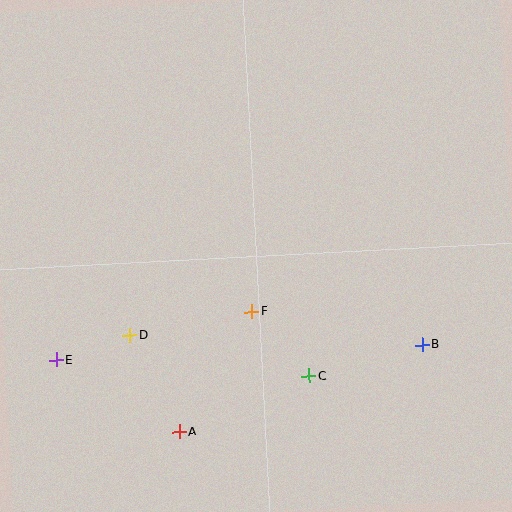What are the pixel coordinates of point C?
Point C is at (309, 376).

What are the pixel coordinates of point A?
Point A is at (179, 432).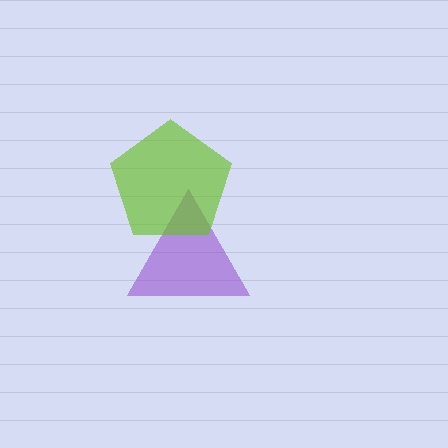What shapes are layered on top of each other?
The layered shapes are: a purple triangle, a lime pentagon.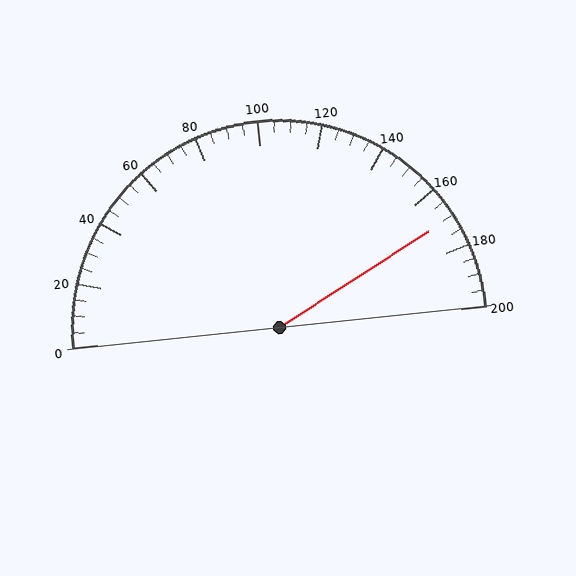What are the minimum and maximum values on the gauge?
The gauge ranges from 0 to 200.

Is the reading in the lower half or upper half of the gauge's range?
The reading is in the upper half of the range (0 to 200).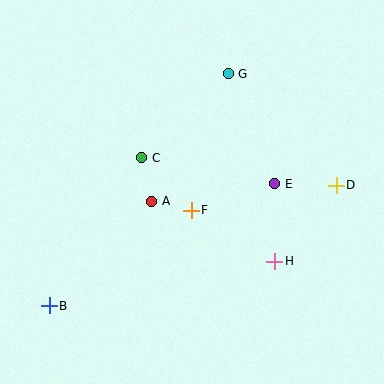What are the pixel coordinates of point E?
Point E is at (275, 184).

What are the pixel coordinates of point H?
Point H is at (275, 262).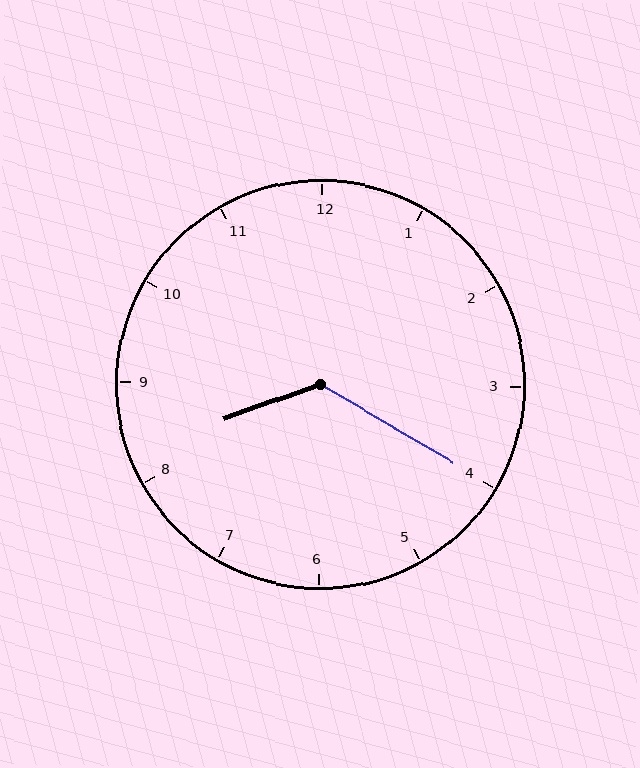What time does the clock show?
8:20.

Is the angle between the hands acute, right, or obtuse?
It is obtuse.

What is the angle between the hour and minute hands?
Approximately 130 degrees.